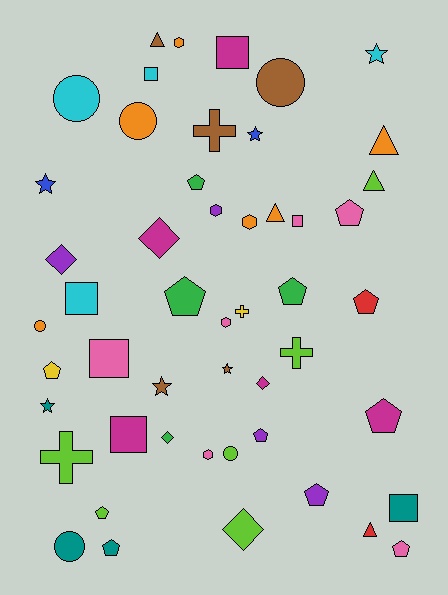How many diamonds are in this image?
There are 5 diamonds.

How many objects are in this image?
There are 50 objects.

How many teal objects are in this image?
There are 4 teal objects.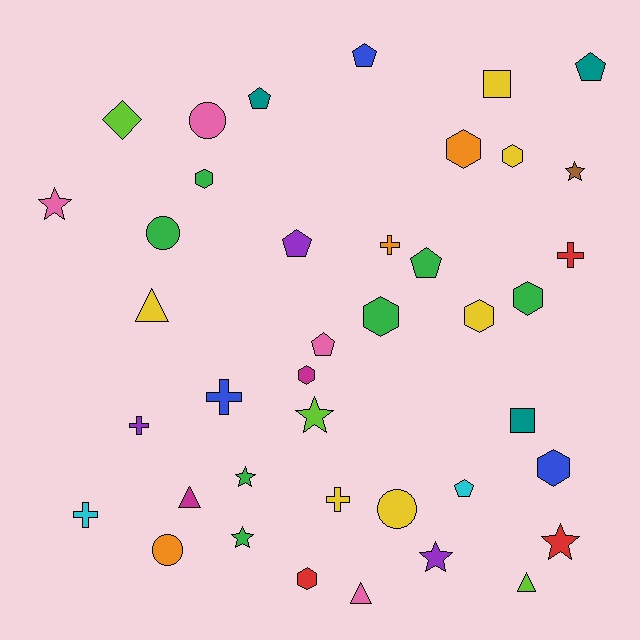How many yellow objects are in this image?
There are 6 yellow objects.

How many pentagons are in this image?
There are 7 pentagons.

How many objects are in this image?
There are 40 objects.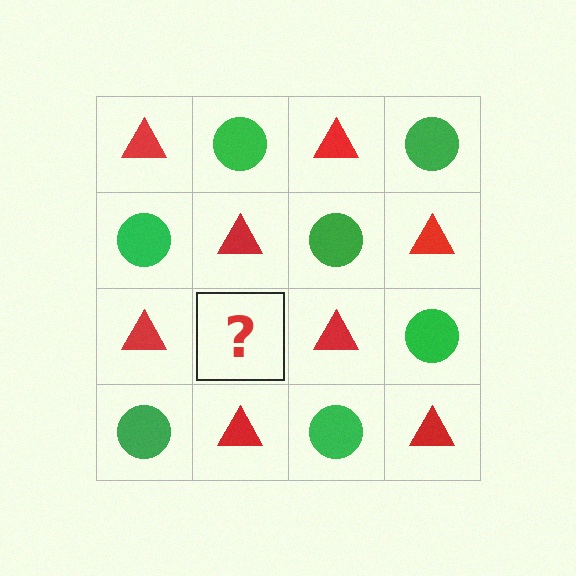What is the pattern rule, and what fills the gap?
The rule is that it alternates red triangle and green circle in a checkerboard pattern. The gap should be filled with a green circle.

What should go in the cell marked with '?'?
The missing cell should contain a green circle.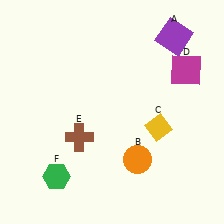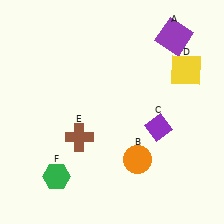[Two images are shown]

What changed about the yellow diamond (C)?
In Image 1, C is yellow. In Image 2, it changed to purple.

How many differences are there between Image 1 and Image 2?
There are 2 differences between the two images.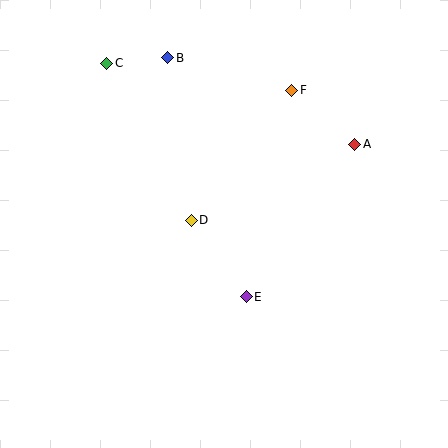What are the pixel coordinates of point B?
Point B is at (168, 58).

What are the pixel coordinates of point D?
Point D is at (191, 220).